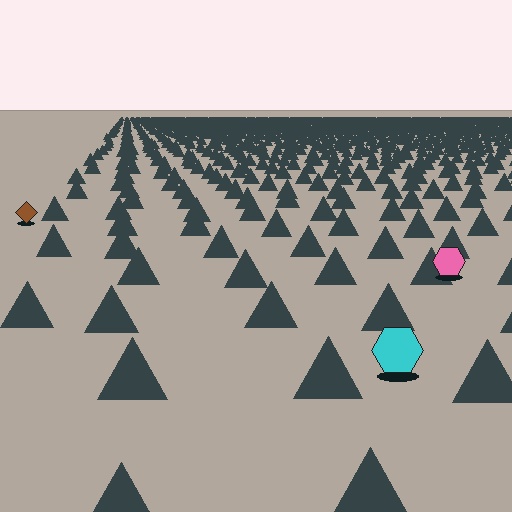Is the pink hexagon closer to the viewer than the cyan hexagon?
No. The cyan hexagon is closer — you can tell from the texture gradient: the ground texture is coarser near it.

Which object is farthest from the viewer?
The brown diamond is farthest from the viewer. It appears smaller and the ground texture around it is denser.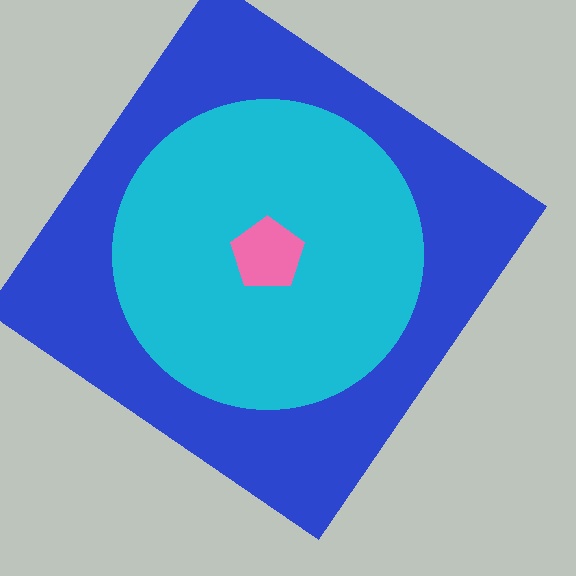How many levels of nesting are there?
3.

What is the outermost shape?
The blue diamond.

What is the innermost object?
The pink pentagon.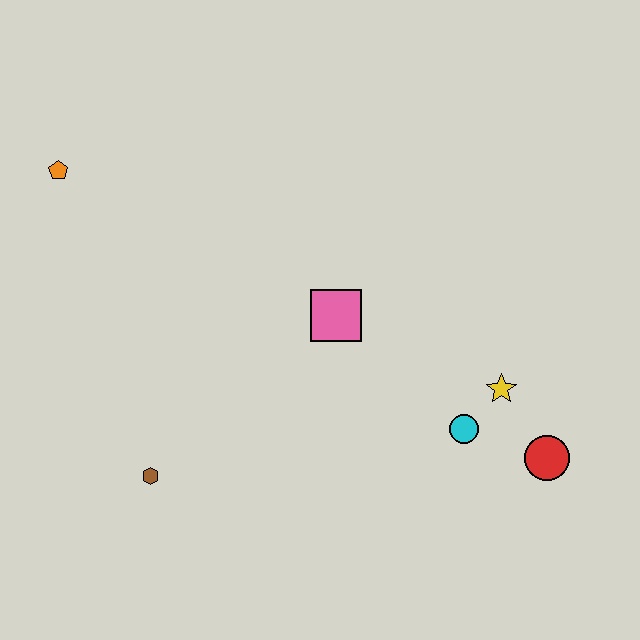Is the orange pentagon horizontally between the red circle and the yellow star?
No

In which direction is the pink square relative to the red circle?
The pink square is to the left of the red circle.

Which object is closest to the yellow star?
The cyan circle is closest to the yellow star.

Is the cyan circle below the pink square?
Yes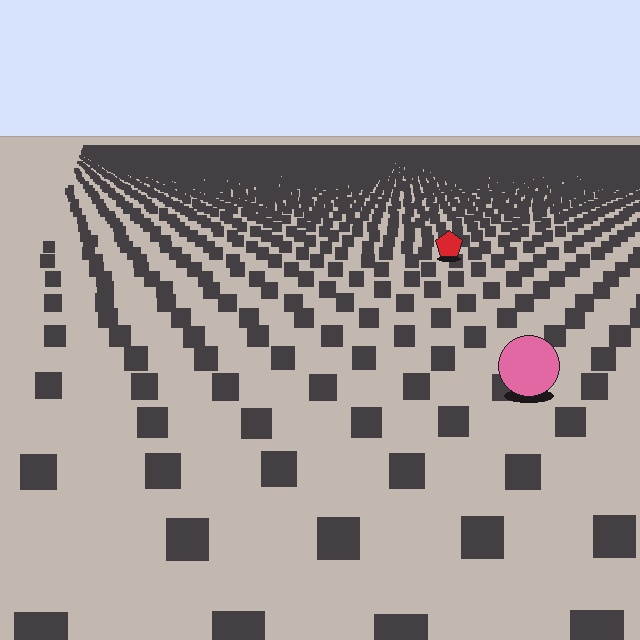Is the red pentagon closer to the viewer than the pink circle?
No. The pink circle is closer — you can tell from the texture gradient: the ground texture is coarser near it.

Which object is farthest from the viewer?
The red pentagon is farthest from the viewer. It appears smaller and the ground texture around it is denser.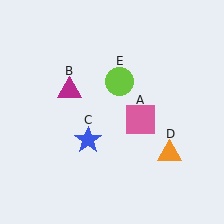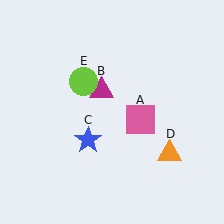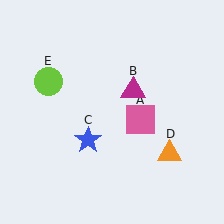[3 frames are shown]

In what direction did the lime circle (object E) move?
The lime circle (object E) moved left.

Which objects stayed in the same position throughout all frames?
Pink square (object A) and blue star (object C) and orange triangle (object D) remained stationary.